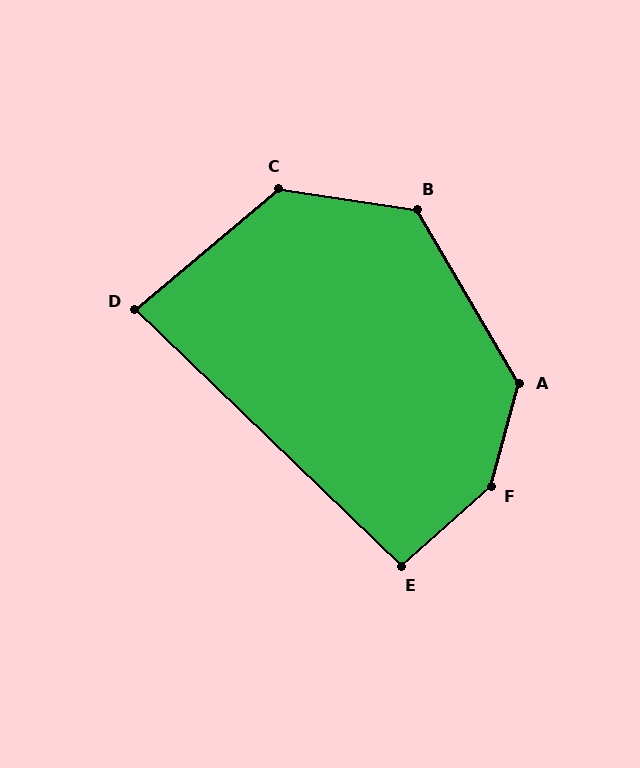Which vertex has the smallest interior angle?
D, at approximately 84 degrees.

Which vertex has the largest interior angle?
F, at approximately 147 degrees.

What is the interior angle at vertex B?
Approximately 129 degrees (obtuse).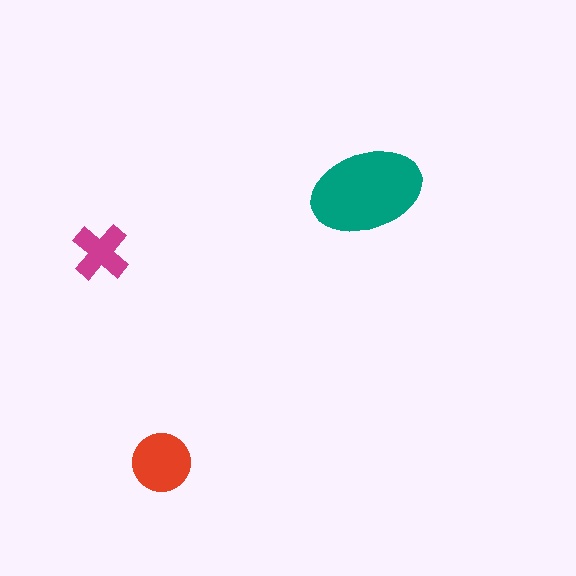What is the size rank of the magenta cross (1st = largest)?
3rd.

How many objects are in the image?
There are 3 objects in the image.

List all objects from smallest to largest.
The magenta cross, the red circle, the teal ellipse.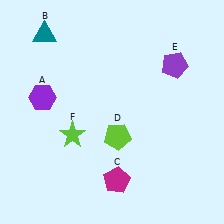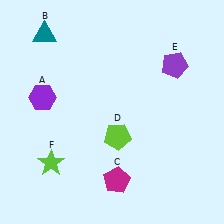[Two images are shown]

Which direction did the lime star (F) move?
The lime star (F) moved down.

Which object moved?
The lime star (F) moved down.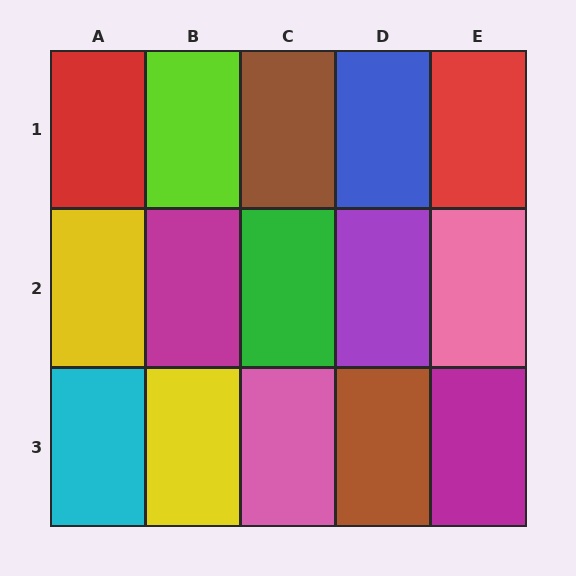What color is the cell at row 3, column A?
Cyan.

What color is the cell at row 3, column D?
Brown.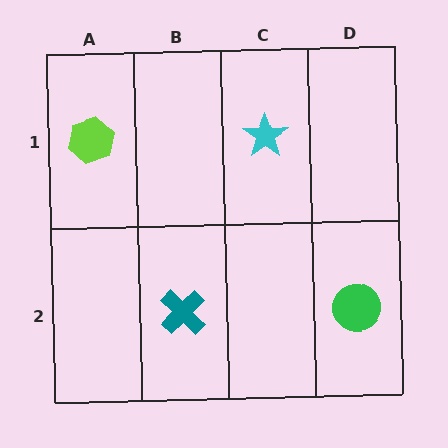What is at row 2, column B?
A teal cross.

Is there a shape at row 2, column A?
No, that cell is empty.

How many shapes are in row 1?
2 shapes.